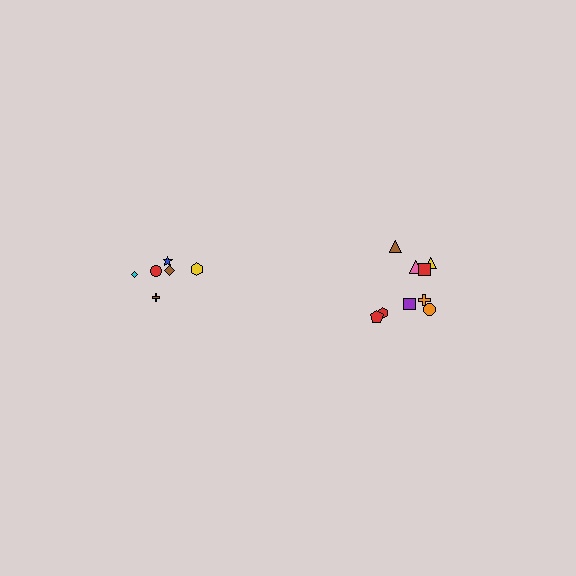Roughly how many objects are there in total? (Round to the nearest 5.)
Roughly 15 objects in total.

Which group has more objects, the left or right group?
The right group.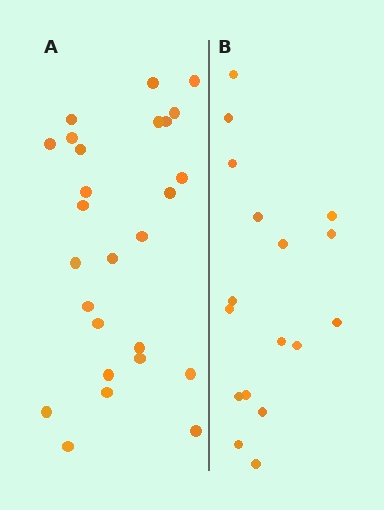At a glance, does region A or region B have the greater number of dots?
Region A (the left region) has more dots.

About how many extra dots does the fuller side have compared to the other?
Region A has roughly 8 or so more dots than region B.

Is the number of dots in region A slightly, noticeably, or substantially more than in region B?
Region A has substantially more. The ratio is roughly 1.5 to 1.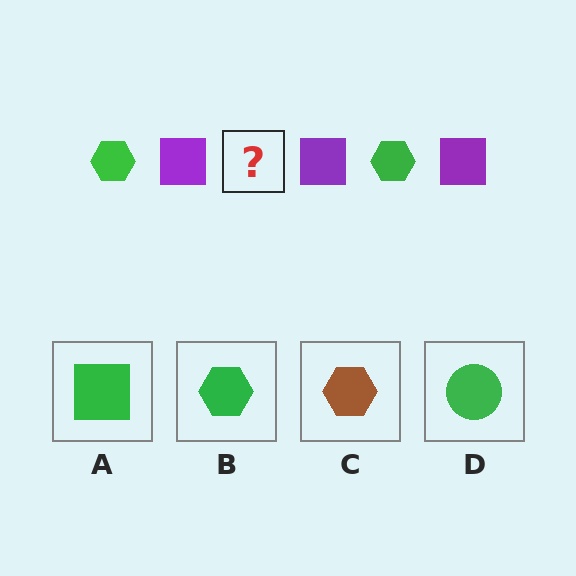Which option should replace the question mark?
Option B.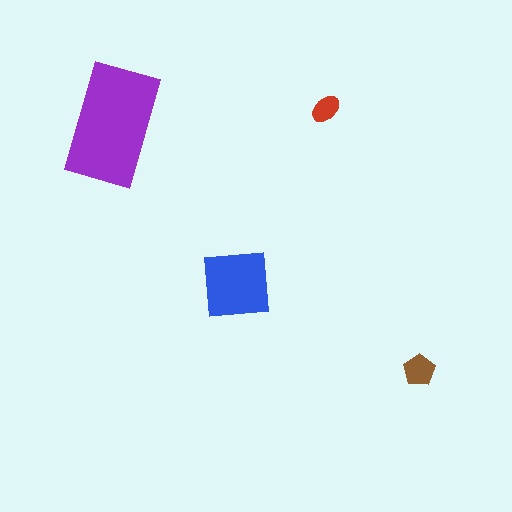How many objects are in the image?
There are 4 objects in the image.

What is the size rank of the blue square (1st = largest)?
2nd.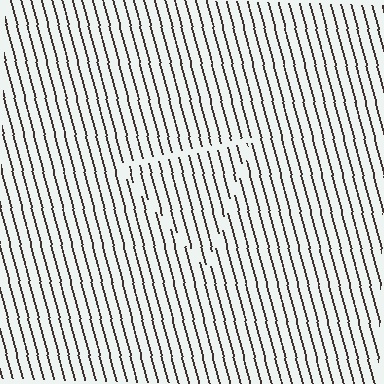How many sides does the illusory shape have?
3 sides — the line-ends trace a triangle.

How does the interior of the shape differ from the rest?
The interior of the shape contains the same grating, shifted by half a period — the contour is defined by the phase discontinuity where line-ends from the inner and outer gratings abut.